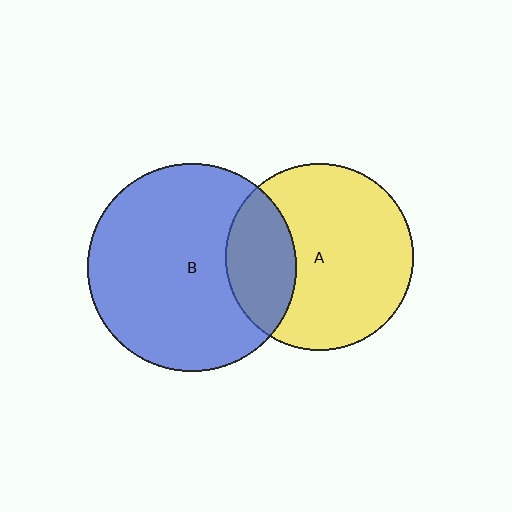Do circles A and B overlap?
Yes.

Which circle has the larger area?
Circle B (blue).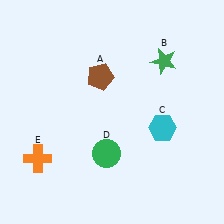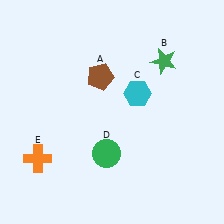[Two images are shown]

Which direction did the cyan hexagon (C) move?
The cyan hexagon (C) moved up.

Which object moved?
The cyan hexagon (C) moved up.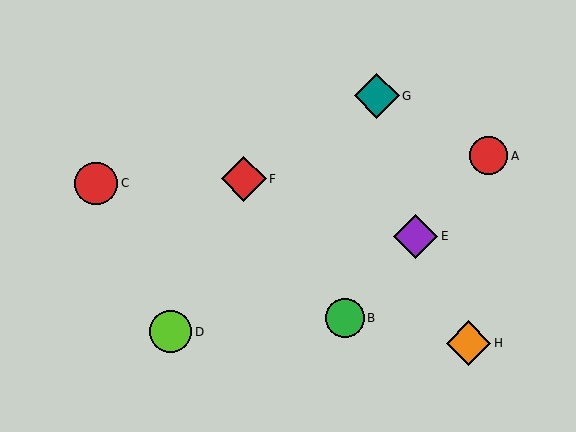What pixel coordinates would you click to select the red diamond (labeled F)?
Click at (244, 179) to select the red diamond F.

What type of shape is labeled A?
Shape A is a red circle.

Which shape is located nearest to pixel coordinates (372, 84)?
The teal diamond (labeled G) at (377, 96) is nearest to that location.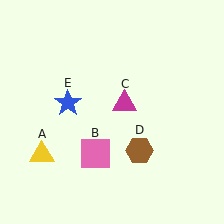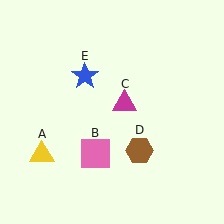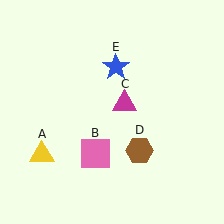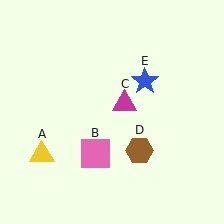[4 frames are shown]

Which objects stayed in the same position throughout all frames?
Yellow triangle (object A) and pink square (object B) and magenta triangle (object C) and brown hexagon (object D) remained stationary.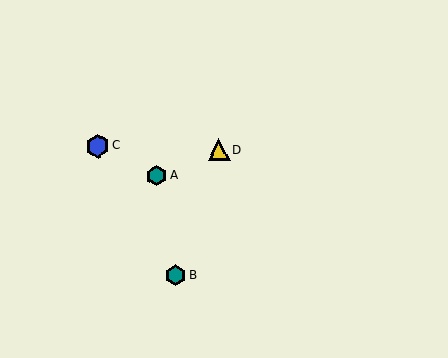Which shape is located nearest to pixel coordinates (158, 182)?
The teal hexagon (labeled A) at (157, 176) is nearest to that location.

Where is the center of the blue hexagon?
The center of the blue hexagon is at (98, 146).